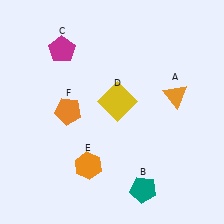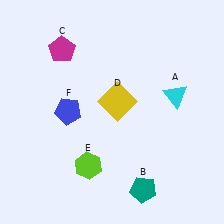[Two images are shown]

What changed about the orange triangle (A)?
In Image 1, A is orange. In Image 2, it changed to cyan.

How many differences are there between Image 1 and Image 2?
There are 3 differences between the two images.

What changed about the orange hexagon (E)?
In Image 1, E is orange. In Image 2, it changed to lime.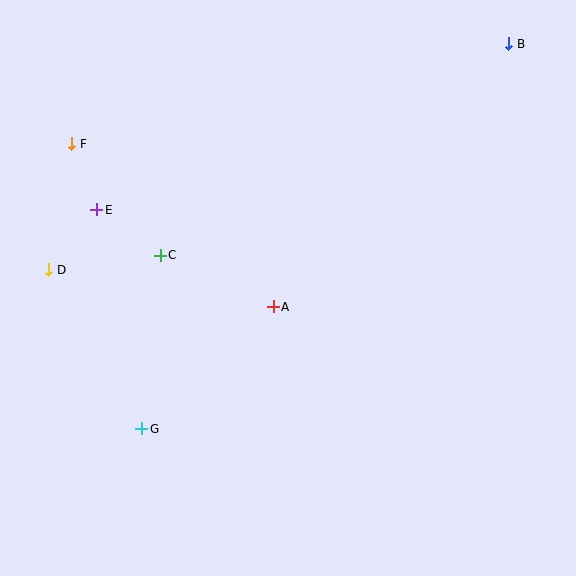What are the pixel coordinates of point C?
Point C is at (160, 255).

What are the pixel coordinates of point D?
Point D is at (49, 270).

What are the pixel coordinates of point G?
Point G is at (142, 429).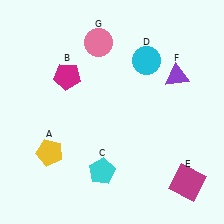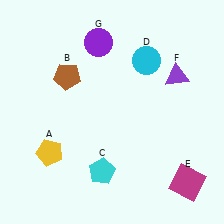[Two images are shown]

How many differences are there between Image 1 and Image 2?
There are 2 differences between the two images.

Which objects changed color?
B changed from magenta to brown. G changed from pink to purple.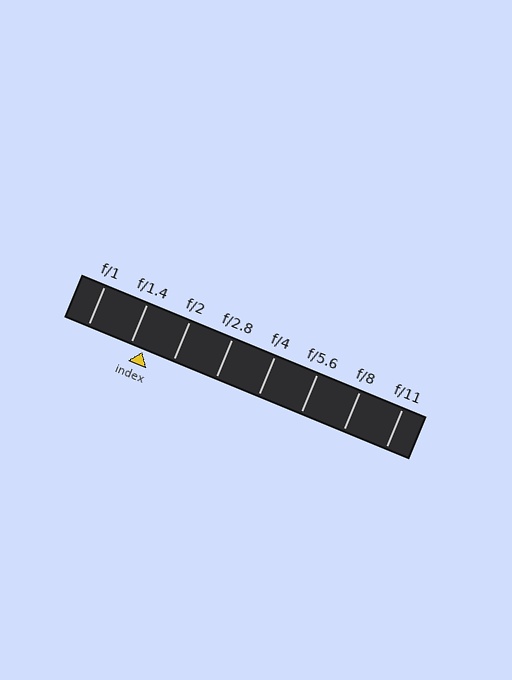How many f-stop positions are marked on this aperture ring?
There are 8 f-stop positions marked.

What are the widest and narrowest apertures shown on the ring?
The widest aperture shown is f/1 and the narrowest is f/11.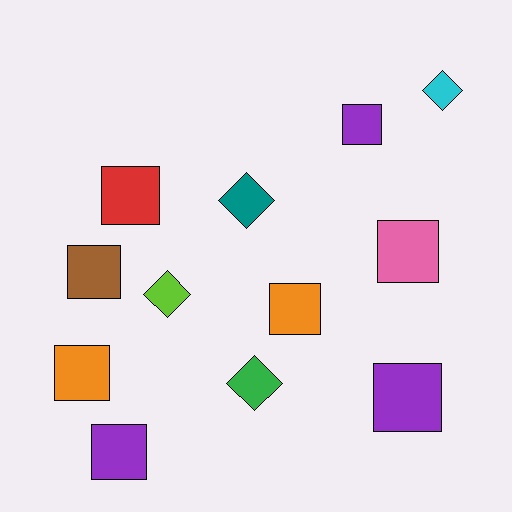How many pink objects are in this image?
There is 1 pink object.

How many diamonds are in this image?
There are 4 diamonds.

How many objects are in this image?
There are 12 objects.